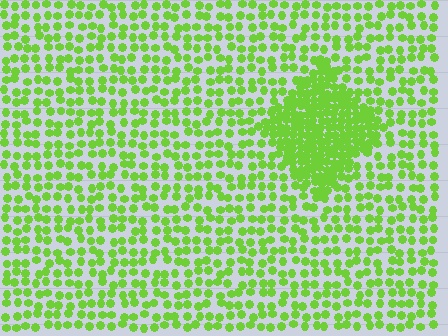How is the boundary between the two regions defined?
The boundary is defined by a change in element density (approximately 2.4x ratio). All elements are the same color, size, and shape.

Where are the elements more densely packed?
The elements are more densely packed inside the diamond boundary.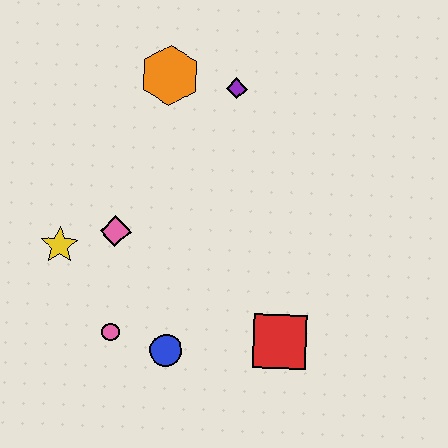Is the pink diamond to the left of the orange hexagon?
Yes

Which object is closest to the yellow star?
The pink diamond is closest to the yellow star.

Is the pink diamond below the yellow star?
No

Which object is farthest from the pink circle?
The purple diamond is farthest from the pink circle.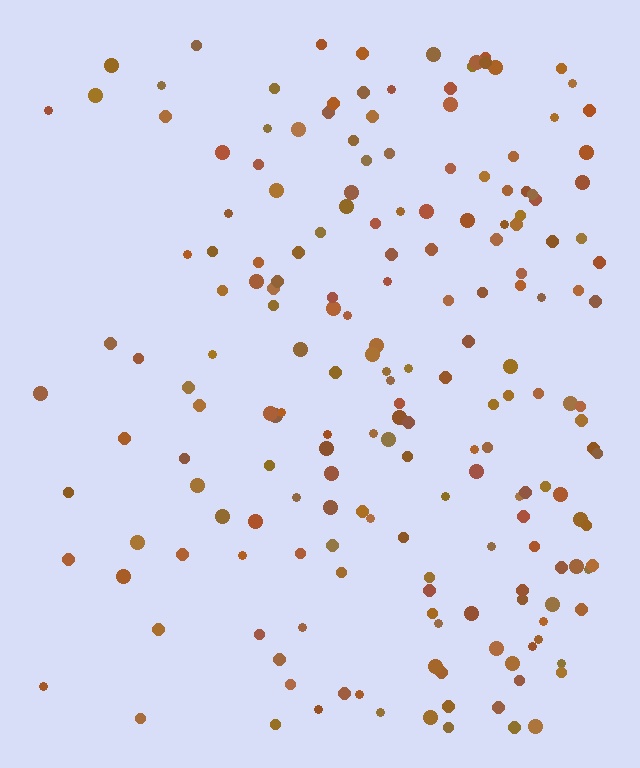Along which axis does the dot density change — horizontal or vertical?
Horizontal.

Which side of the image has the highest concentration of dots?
The right.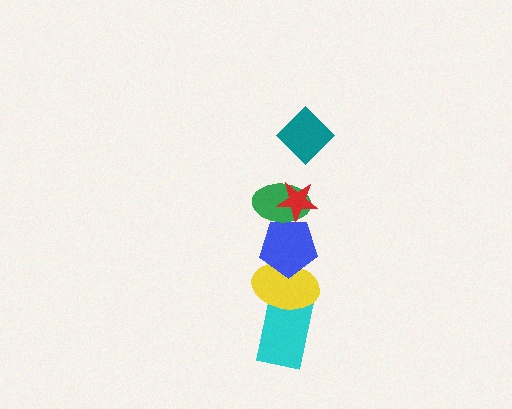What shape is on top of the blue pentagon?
The green ellipse is on top of the blue pentagon.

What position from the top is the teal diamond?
The teal diamond is 1st from the top.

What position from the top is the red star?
The red star is 2nd from the top.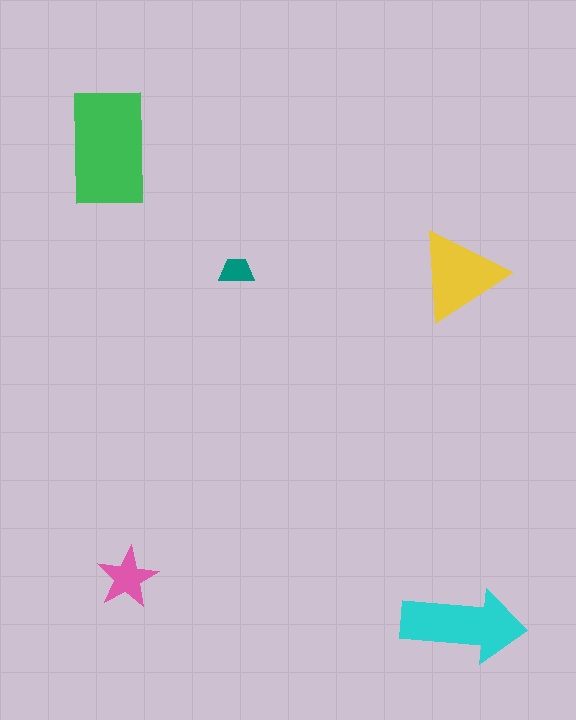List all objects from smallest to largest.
The teal trapezoid, the pink star, the yellow triangle, the cyan arrow, the green rectangle.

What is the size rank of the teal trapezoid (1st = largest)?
5th.